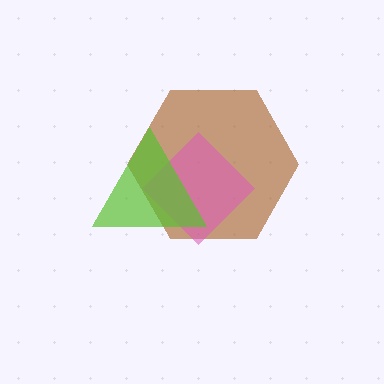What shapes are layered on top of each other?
The layered shapes are: a brown hexagon, a pink diamond, a lime triangle.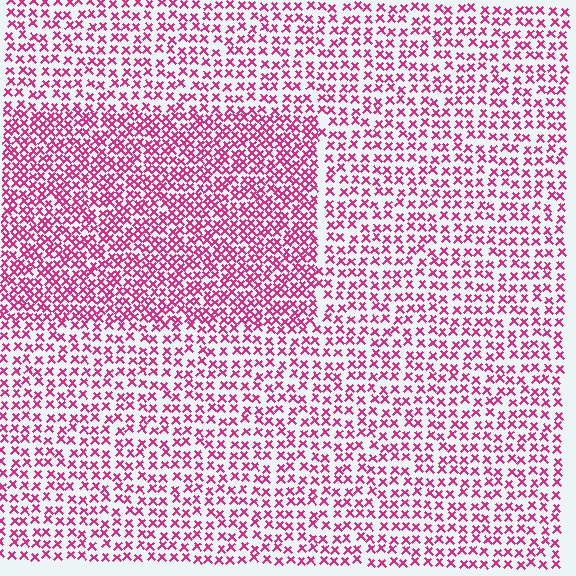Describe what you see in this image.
The image contains small magenta elements arranged at two different densities. A rectangle-shaped region is visible where the elements are more densely packed than the surrounding area.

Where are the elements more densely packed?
The elements are more densely packed inside the rectangle boundary.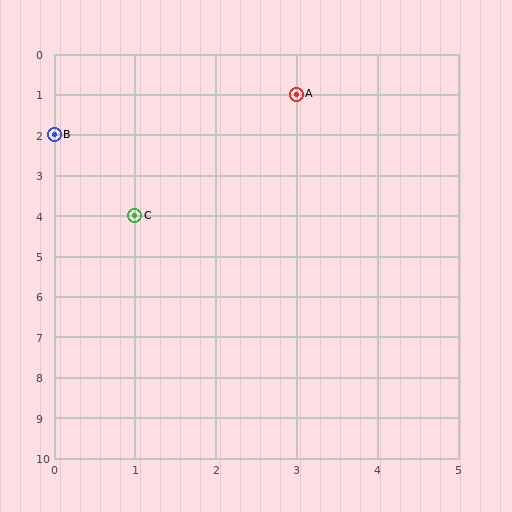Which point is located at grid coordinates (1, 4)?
Point C is at (1, 4).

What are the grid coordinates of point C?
Point C is at grid coordinates (1, 4).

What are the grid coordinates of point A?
Point A is at grid coordinates (3, 1).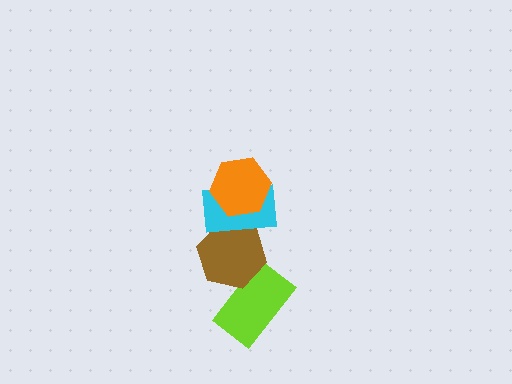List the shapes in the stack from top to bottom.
From top to bottom: the orange hexagon, the cyan rectangle, the brown hexagon, the lime rectangle.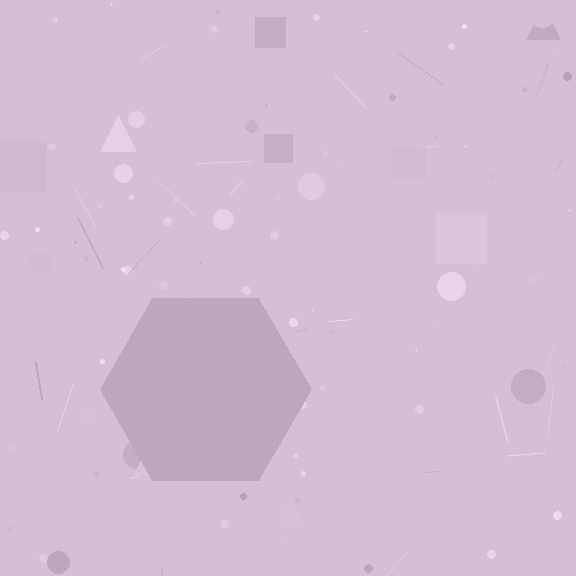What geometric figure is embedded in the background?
A hexagon is embedded in the background.